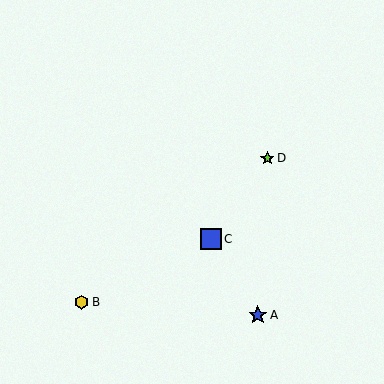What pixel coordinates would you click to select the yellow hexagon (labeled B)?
Click at (82, 302) to select the yellow hexagon B.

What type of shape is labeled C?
Shape C is a blue square.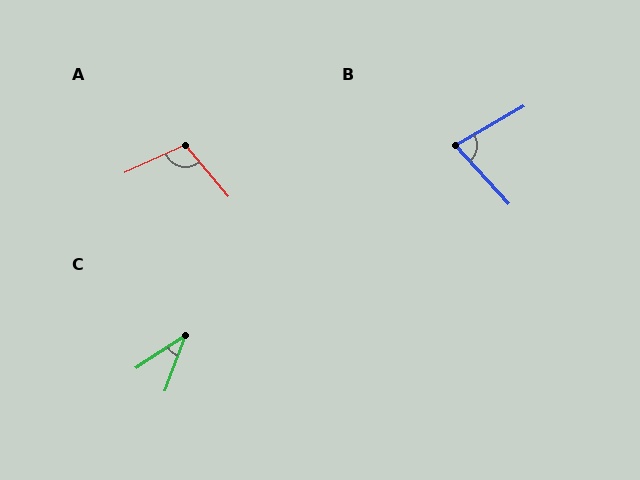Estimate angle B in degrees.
Approximately 77 degrees.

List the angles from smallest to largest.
C (36°), B (77°), A (106°).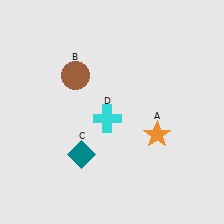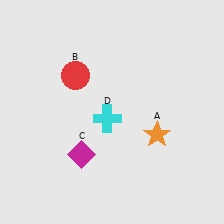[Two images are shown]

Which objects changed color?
B changed from brown to red. C changed from teal to magenta.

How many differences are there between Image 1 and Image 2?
There are 2 differences between the two images.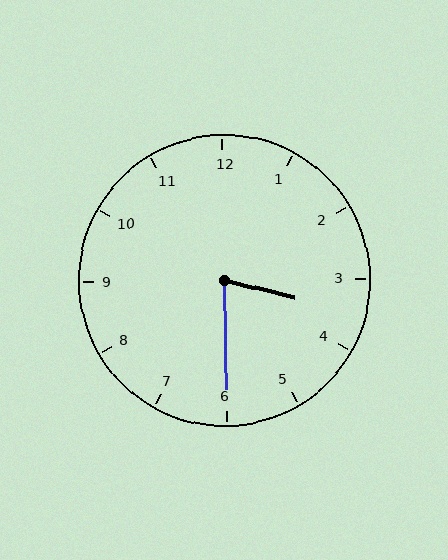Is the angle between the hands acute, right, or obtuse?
It is acute.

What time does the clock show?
3:30.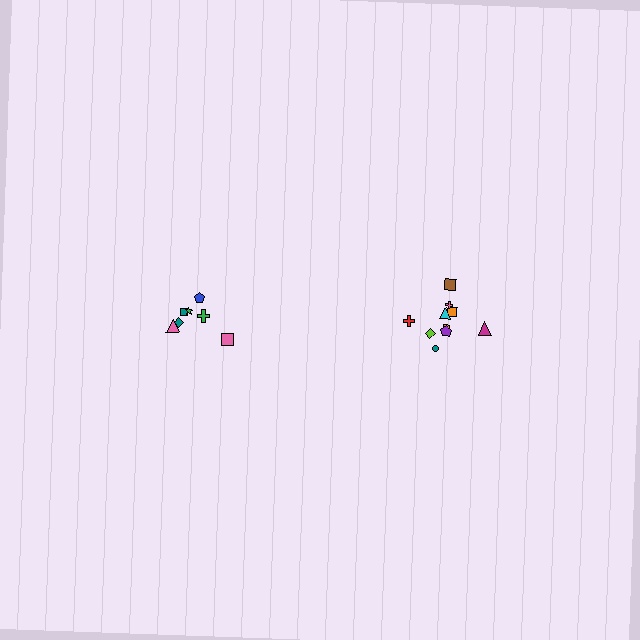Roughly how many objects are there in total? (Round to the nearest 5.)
Roughly 15 objects in total.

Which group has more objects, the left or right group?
The right group.